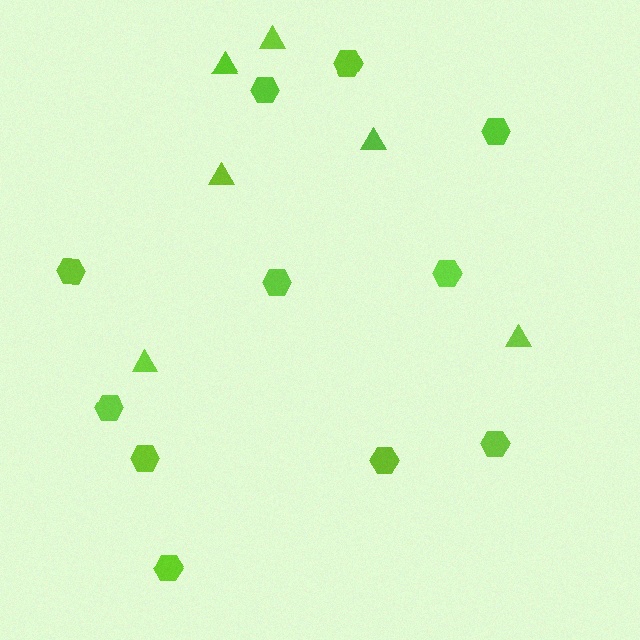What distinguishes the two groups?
There are 2 groups: one group of hexagons (11) and one group of triangles (6).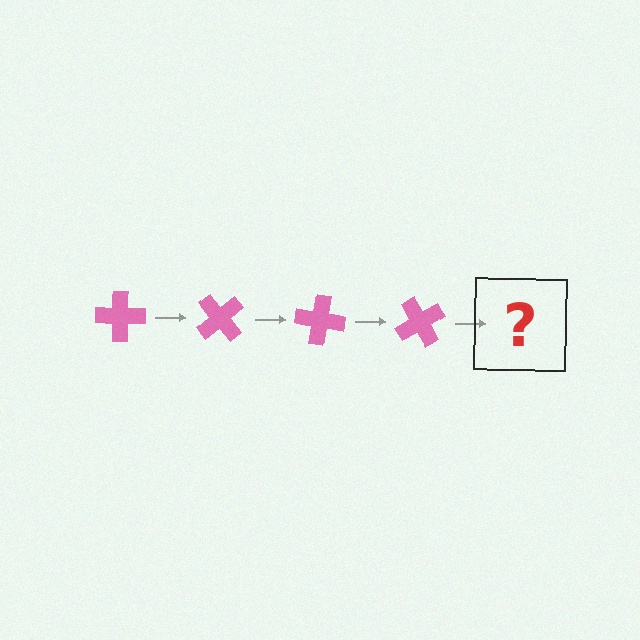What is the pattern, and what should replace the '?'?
The pattern is that the cross rotates 50 degrees each step. The '?' should be a pink cross rotated 200 degrees.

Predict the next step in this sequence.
The next step is a pink cross rotated 200 degrees.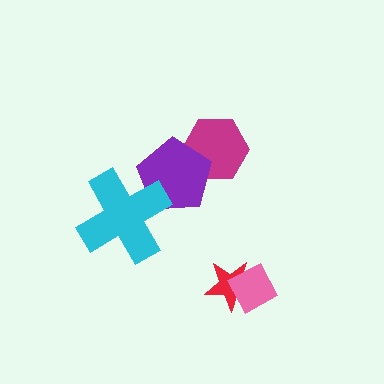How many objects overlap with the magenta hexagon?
1 object overlaps with the magenta hexagon.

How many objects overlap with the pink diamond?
1 object overlaps with the pink diamond.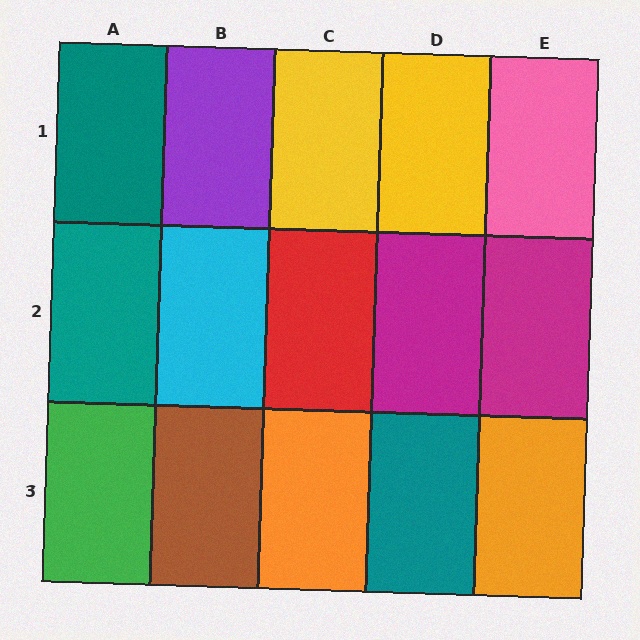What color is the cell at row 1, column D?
Yellow.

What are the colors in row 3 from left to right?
Green, brown, orange, teal, orange.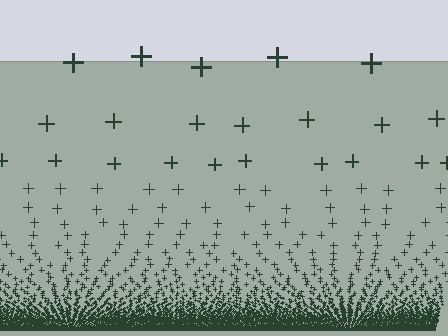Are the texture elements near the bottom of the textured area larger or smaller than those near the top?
Smaller. The gradient is inverted — elements near the bottom are smaller and denser.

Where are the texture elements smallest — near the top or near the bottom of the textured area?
Near the bottom.